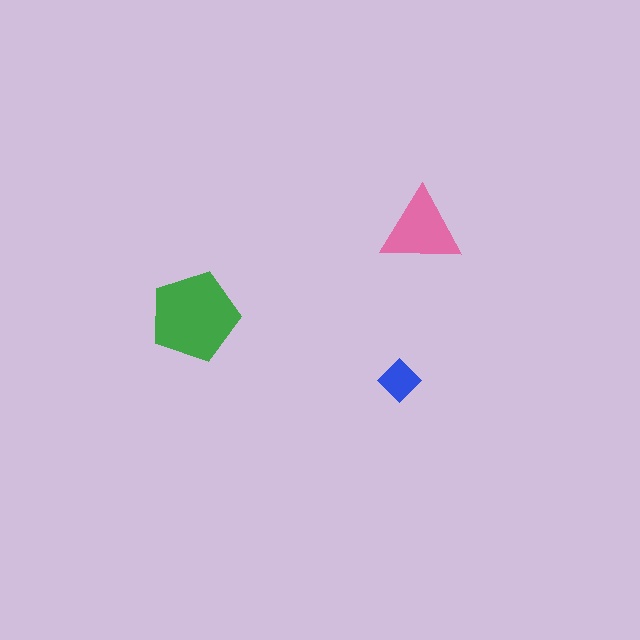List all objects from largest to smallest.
The green pentagon, the pink triangle, the blue diamond.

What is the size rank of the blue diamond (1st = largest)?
3rd.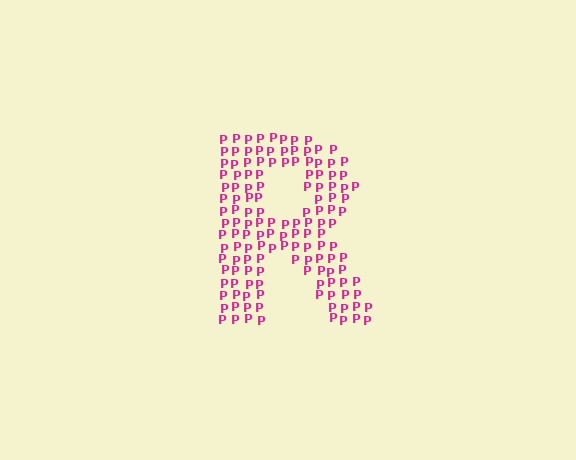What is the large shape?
The large shape is the letter R.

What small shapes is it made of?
It is made of small letter P's.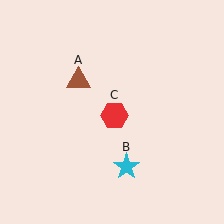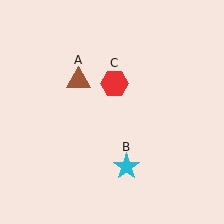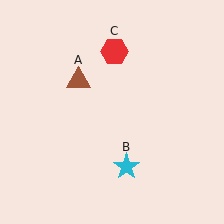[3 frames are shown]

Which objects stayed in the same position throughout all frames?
Brown triangle (object A) and cyan star (object B) remained stationary.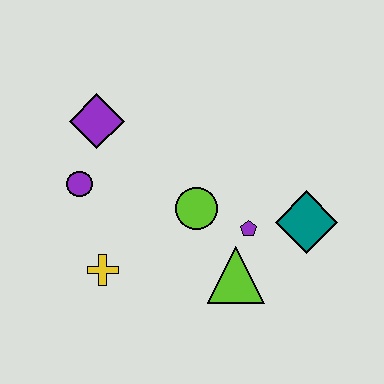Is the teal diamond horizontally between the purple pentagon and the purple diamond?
No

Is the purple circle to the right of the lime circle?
No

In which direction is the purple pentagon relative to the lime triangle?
The purple pentagon is above the lime triangle.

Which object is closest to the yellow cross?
The purple circle is closest to the yellow cross.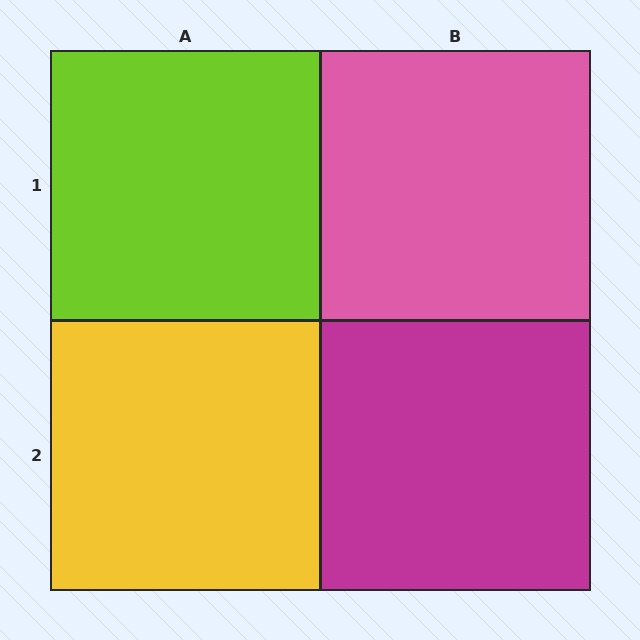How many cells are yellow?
1 cell is yellow.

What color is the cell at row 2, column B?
Magenta.